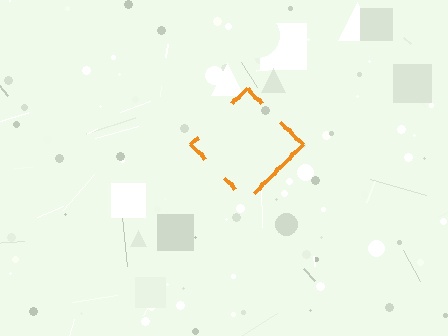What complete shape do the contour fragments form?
The contour fragments form a diamond.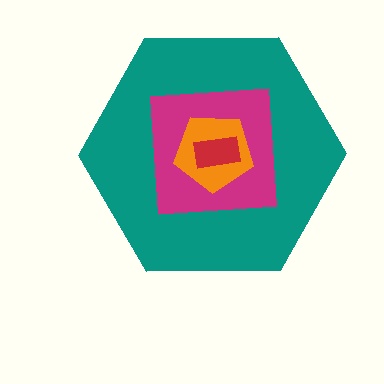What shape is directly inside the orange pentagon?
The red rectangle.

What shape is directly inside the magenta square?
The orange pentagon.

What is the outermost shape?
The teal hexagon.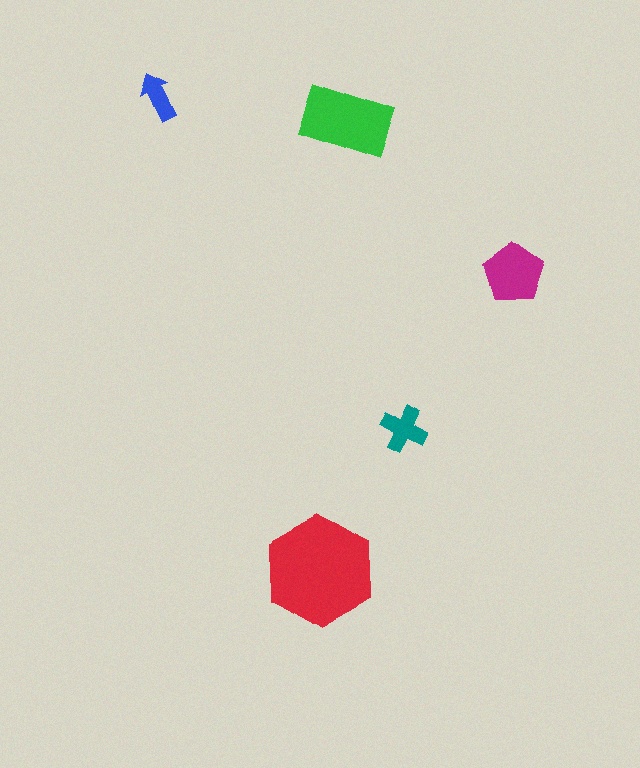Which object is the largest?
The red hexagon.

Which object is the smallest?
The blue arrow.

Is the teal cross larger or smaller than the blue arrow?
Larger.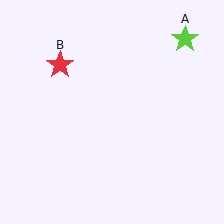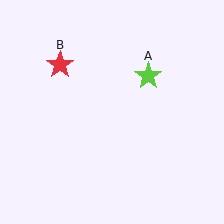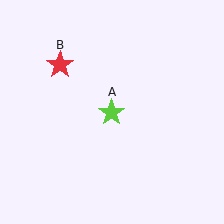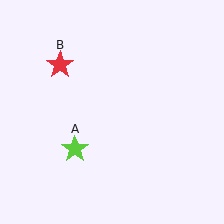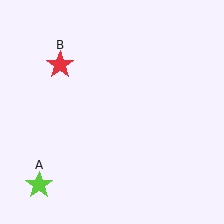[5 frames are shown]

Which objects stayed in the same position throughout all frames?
Red star (object B) remained stationary.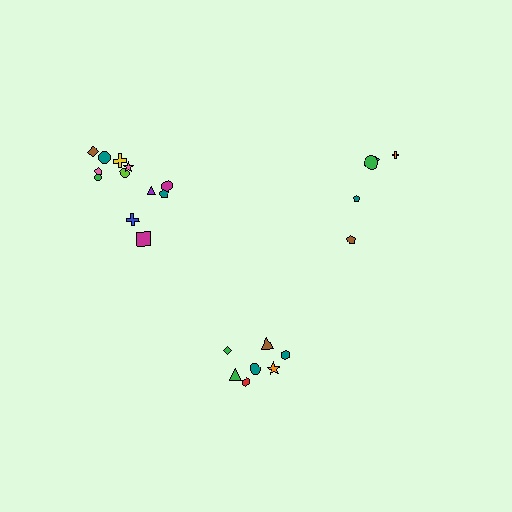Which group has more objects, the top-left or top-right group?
The top-left group.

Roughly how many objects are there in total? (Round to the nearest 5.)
Roughly 25 objects in total.